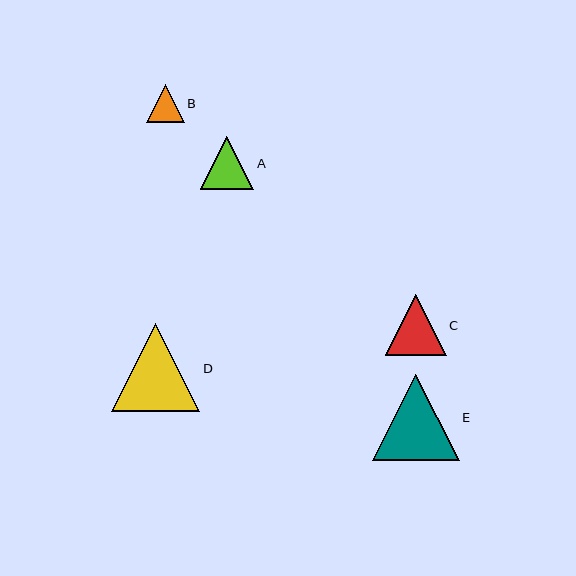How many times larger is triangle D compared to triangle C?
Triangle D is approximately 1.5 times the size of triangle C.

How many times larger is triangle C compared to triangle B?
Triangle C is approximately 1.6 times the size of triangle B.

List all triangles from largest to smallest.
From largest to smallest: D, E, C, A, B.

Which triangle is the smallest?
Triangle B is the smallest with a size of approximately 38 pixels.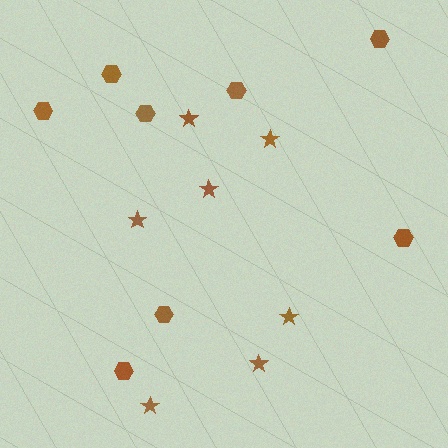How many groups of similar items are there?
There are 2 groups: one group of hexagons (8) and one group of stars (7).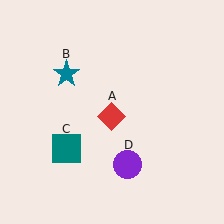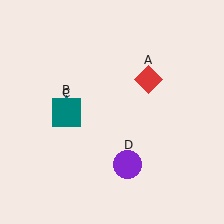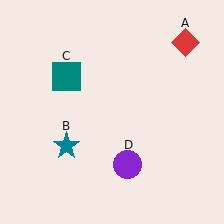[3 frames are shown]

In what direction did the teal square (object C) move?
The teal square (object C) moved up.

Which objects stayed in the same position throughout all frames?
Purple circle (object D) remained stationary.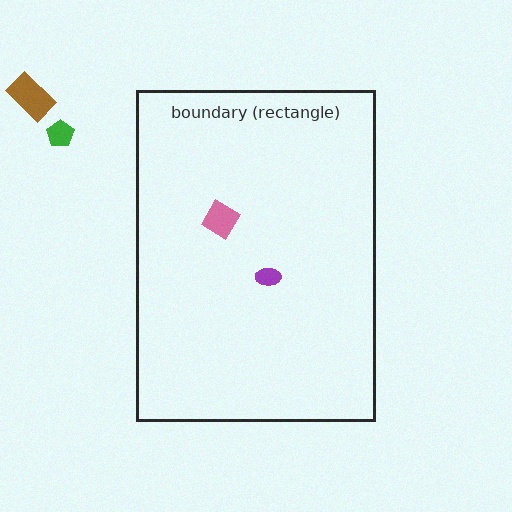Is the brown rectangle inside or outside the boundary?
Outside.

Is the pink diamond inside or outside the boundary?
Inside.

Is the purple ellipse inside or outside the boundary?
Inside.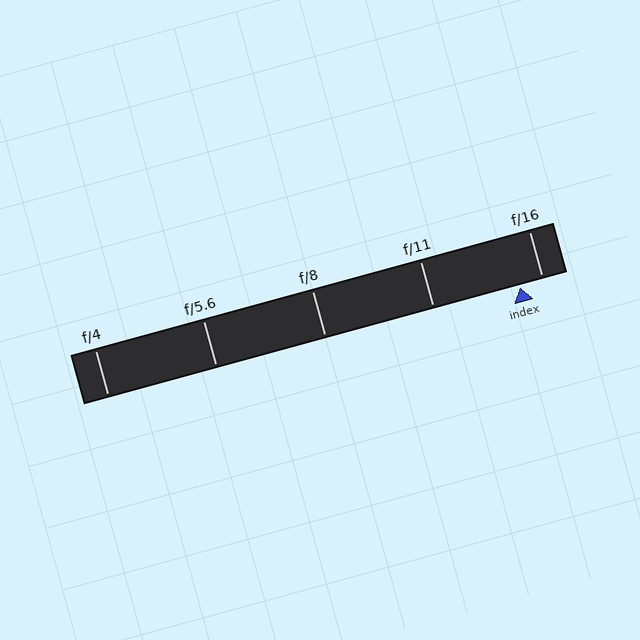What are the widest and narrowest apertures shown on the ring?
The widest aperture shown is f/4 and the narrowest is f/16.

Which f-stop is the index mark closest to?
The index mark is closest to f/16.